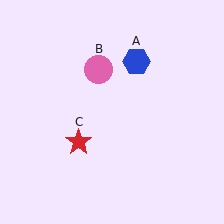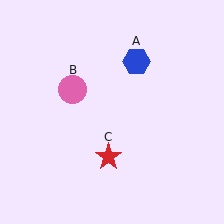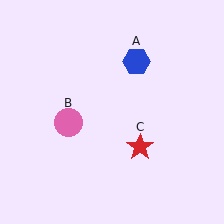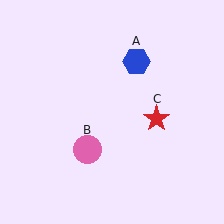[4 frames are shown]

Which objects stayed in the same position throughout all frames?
Blue hexagon (object A) remained stationary.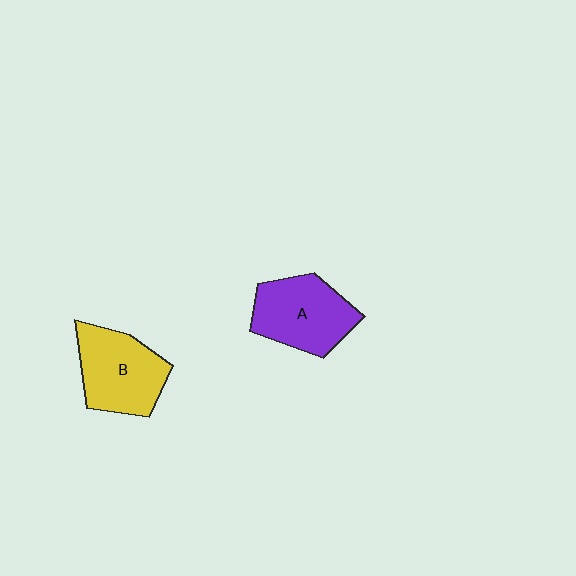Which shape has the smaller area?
Shape B (yellow).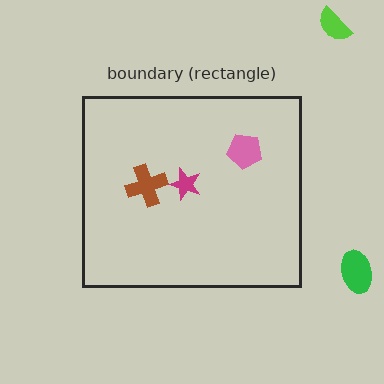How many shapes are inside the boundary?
3 inside, 2 outside.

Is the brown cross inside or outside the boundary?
Inside.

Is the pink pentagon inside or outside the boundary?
Inside.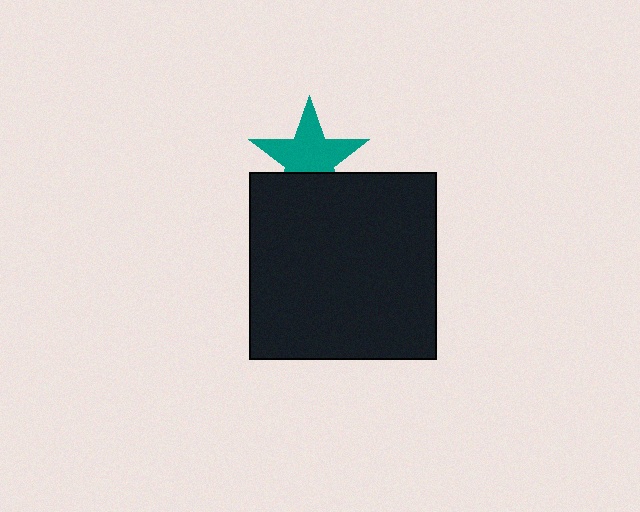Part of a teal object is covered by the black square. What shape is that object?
It is a star.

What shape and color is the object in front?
The object in front is a black square.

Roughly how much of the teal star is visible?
Most of it is visible (roughly 68%).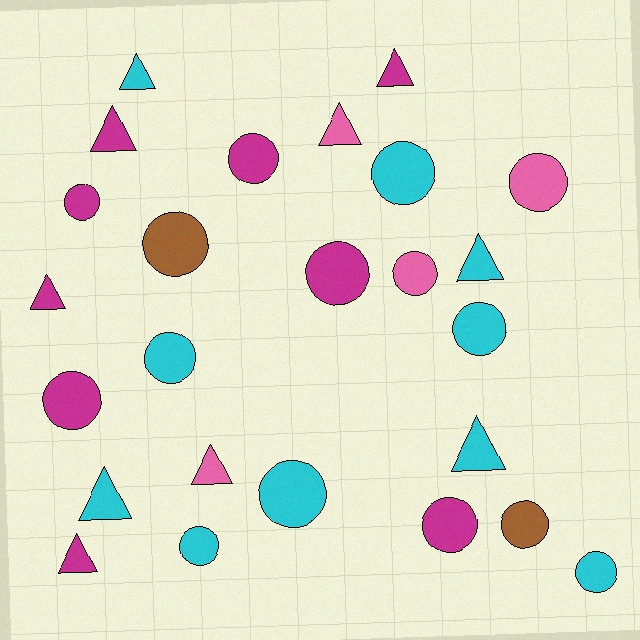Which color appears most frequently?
Cyan, with 10 objects.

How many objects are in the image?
There are 25 objects.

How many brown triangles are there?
There are no brown triangles.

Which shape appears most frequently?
Circle, with 15 objects.